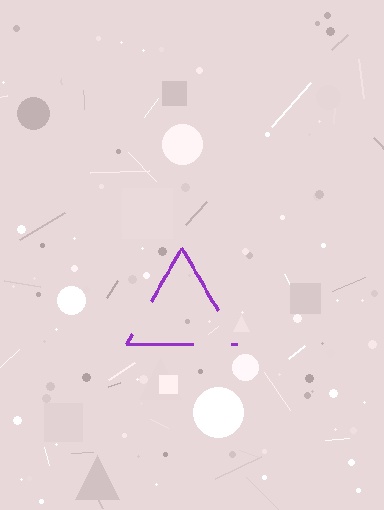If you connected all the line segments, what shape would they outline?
They would outline a triangle.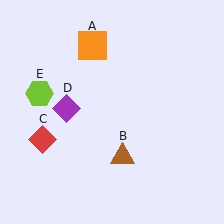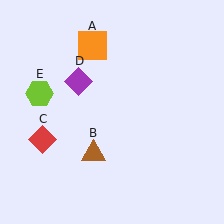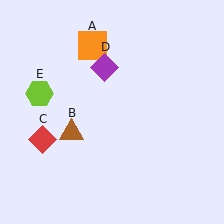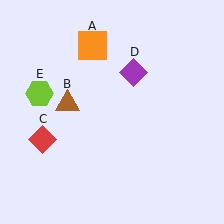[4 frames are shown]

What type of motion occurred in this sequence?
The brown triangle (object B), purple diamond (object D) rotated clockwise around the center of the scene.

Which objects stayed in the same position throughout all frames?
Orange square (object A) and red diamond (object C) and lime hexagon (object E) remained stationary.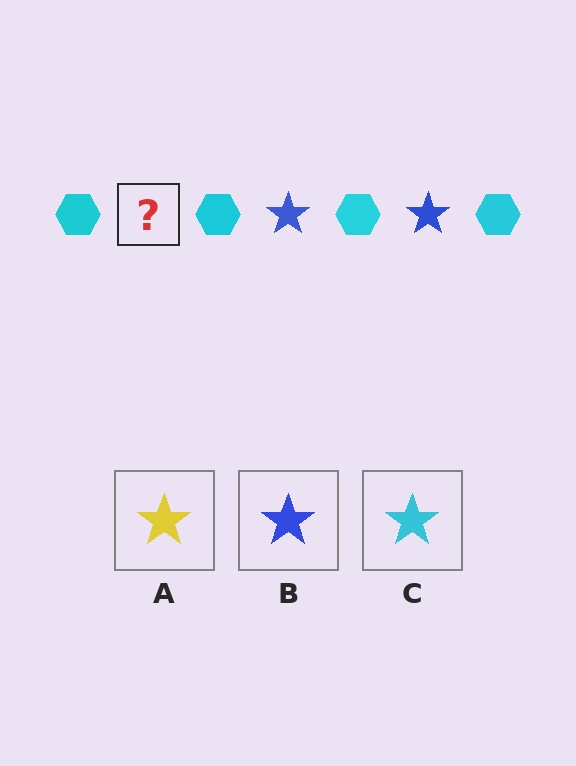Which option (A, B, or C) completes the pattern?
B.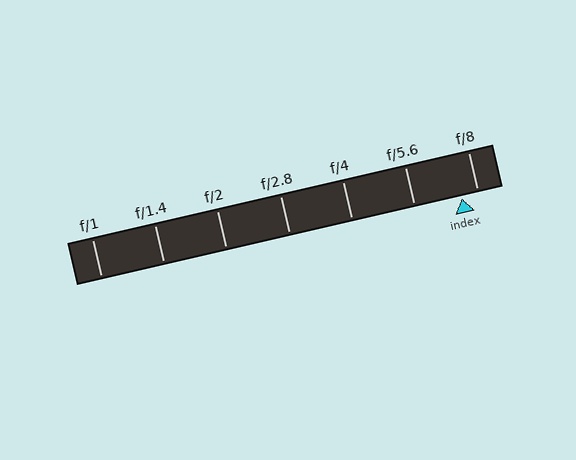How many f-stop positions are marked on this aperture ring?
There are 7 f-stop positions marked.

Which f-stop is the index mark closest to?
The index mark is closest to f/8.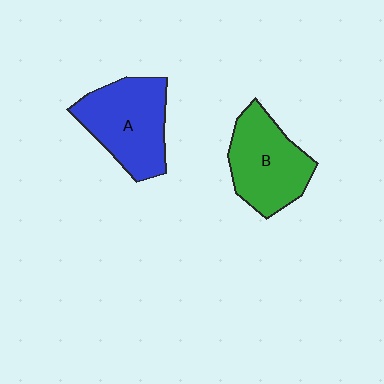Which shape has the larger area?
Shape A (blue).